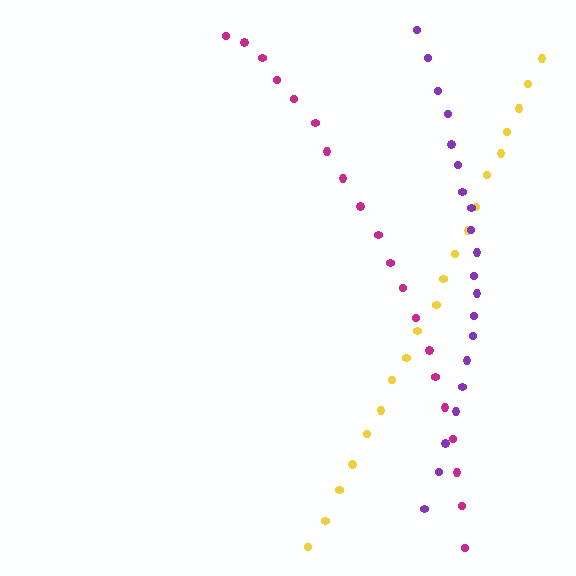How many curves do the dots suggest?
There are 3 distinct paths.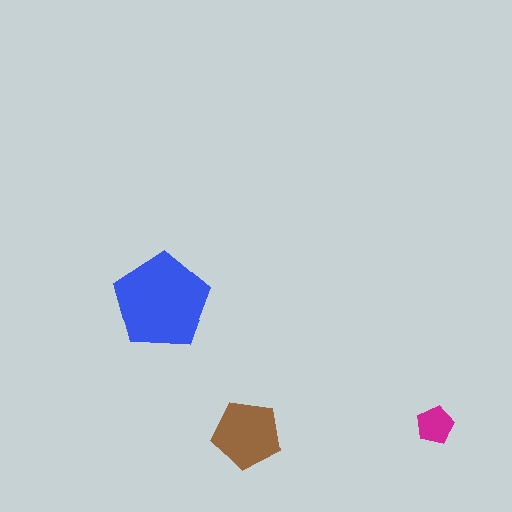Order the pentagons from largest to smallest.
the blue one, the brown one, the magenta one.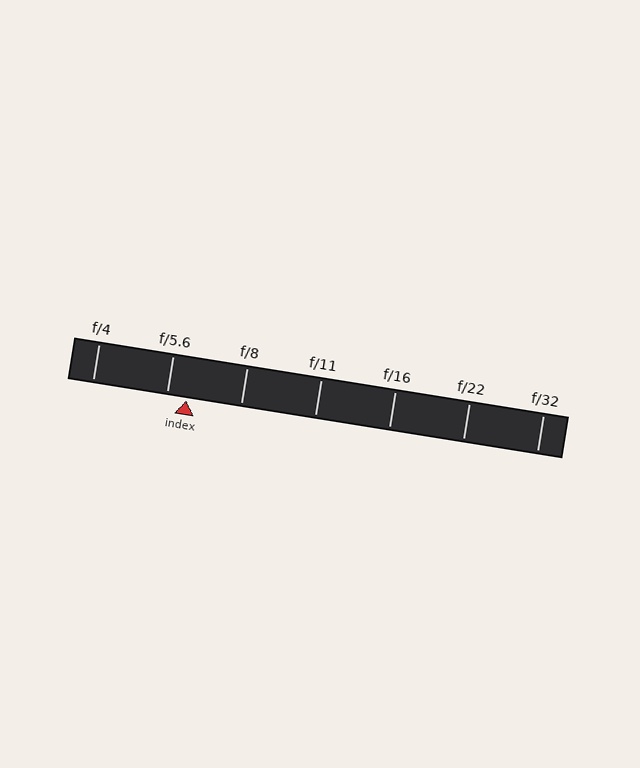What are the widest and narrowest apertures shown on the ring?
The widest aperture shown is f/4 and the narrowest is f/32.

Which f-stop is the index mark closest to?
The index mark is closest to f/5.6.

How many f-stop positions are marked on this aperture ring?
There are 7 f-stop positions marked.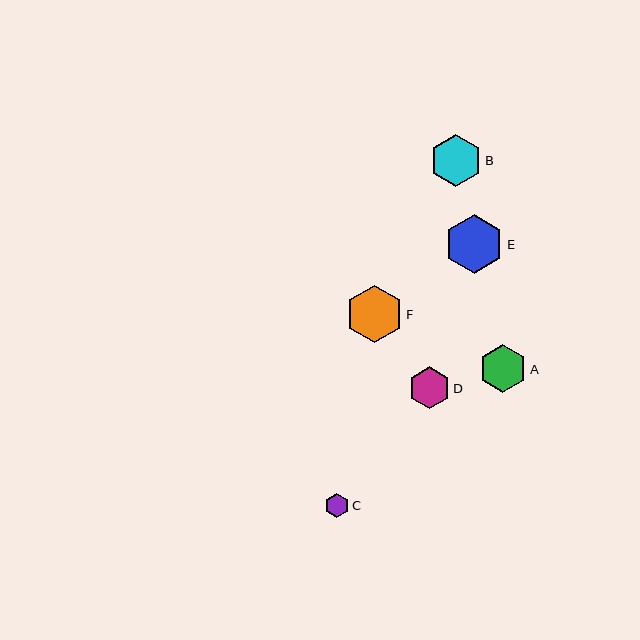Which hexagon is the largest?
Hexagon E is the largest with a size of approximately 59 pixels.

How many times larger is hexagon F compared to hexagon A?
Hexagon F is approximately 1.2 times the size of hexagon A.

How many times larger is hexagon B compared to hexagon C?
Hexagon B is approximately 2.2 times the size of hexagon C.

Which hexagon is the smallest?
Hexagon C is the smallest with a size of approximately 24 pixels.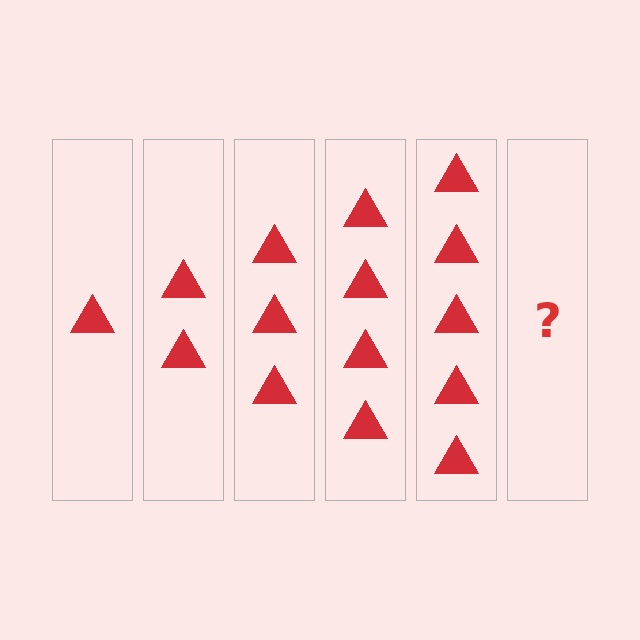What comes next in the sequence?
The next element should be 6 triangles.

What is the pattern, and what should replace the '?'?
The pattern is that each step adds one more triangle. The '?' should be 6 triangles.